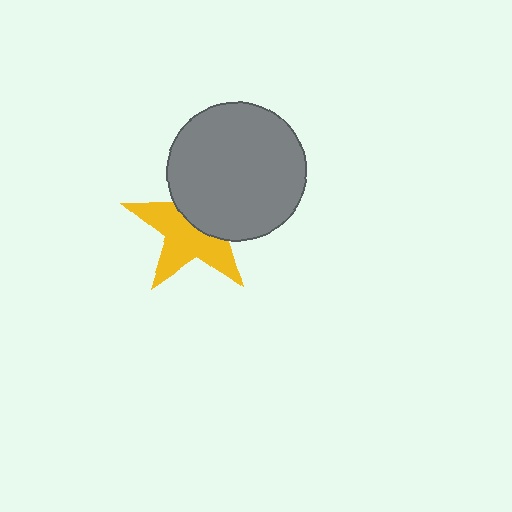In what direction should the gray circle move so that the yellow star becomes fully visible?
The gray circle should move toward the upper-right. That is the shortest direction to clear the overlap and leave the yellow star fully visible.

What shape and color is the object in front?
The object in front is a gray circle.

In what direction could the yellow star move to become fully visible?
The yellow star could move toward the lower-left. That would shift it out from behind the gray circle entirely.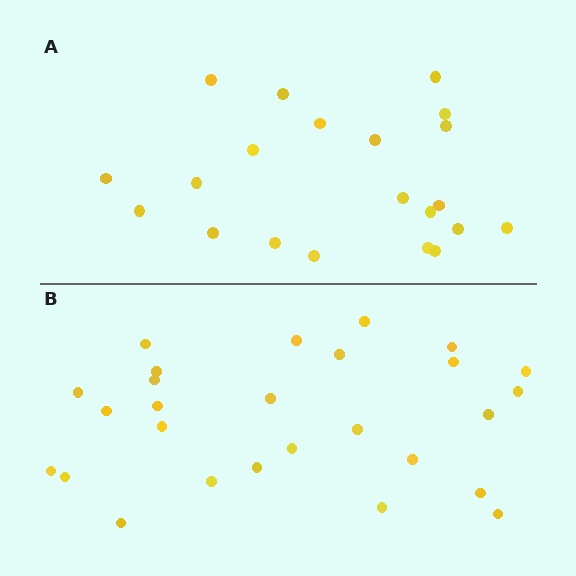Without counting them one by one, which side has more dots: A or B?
Region B (the bottom region) has more dots.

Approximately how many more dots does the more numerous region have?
Region B has about 6 more dots than region A.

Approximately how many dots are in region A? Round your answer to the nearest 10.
About 20 dots. (The exact count is 21, which rounds to 20.)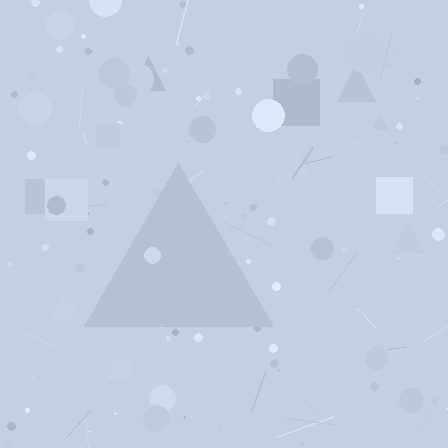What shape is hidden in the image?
A triangle is hidden in the image.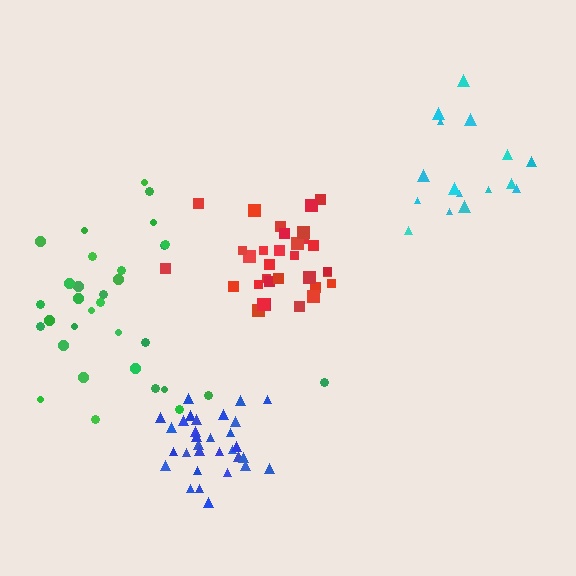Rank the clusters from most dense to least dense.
blue, red, cyan, green.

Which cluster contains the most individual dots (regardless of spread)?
Red (32).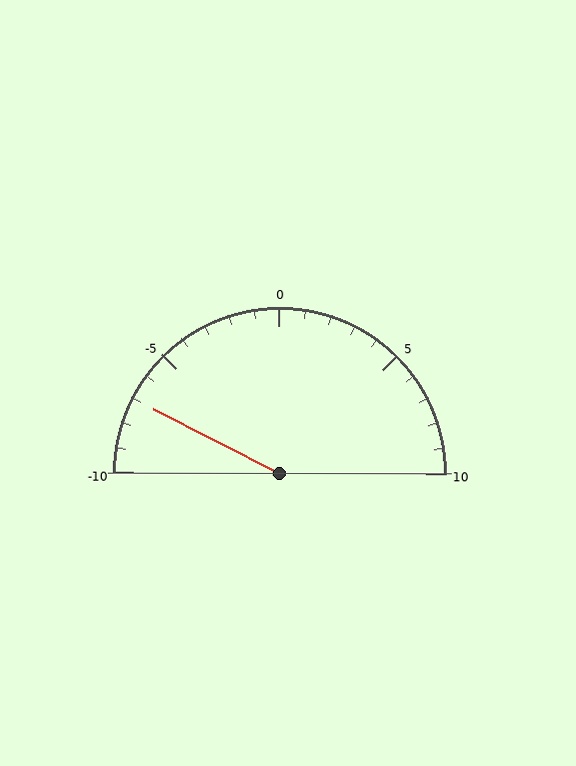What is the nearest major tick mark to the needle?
The nearest major tick mark is -5.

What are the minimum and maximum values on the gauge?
The gauge ranges from -10 to 10.